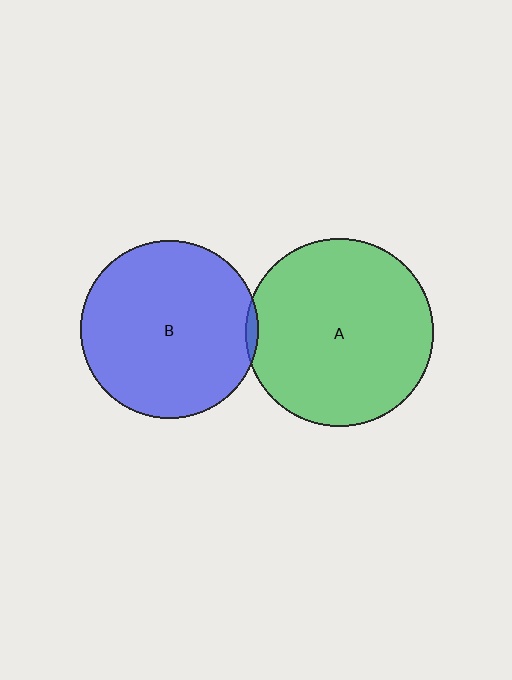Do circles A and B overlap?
Yes.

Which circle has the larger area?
Circle A (green).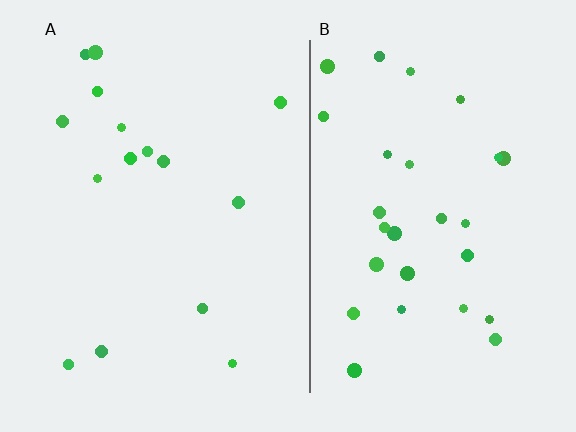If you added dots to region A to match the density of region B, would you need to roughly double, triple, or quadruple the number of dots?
Approximately double.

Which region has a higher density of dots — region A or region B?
B (the right).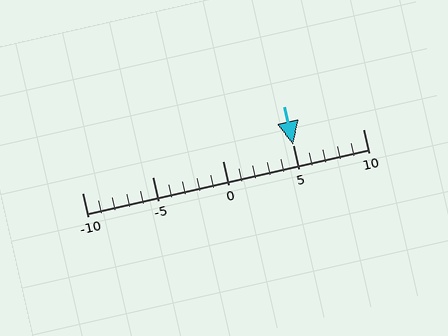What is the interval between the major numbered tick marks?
The major tick marks are spaced 5 units apart.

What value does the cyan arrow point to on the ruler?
The cyan arrow points to approximately 5.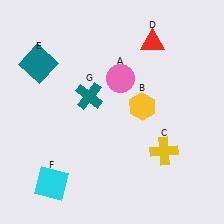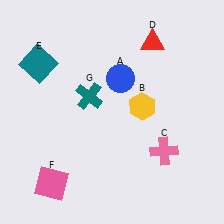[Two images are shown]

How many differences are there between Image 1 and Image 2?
There are 3 differences between the two images.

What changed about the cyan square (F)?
In Image 1, F is cyan. In Image 2, it changed to pink.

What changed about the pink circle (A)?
In Image 1, A is pink. In Image 2, it changed to blue.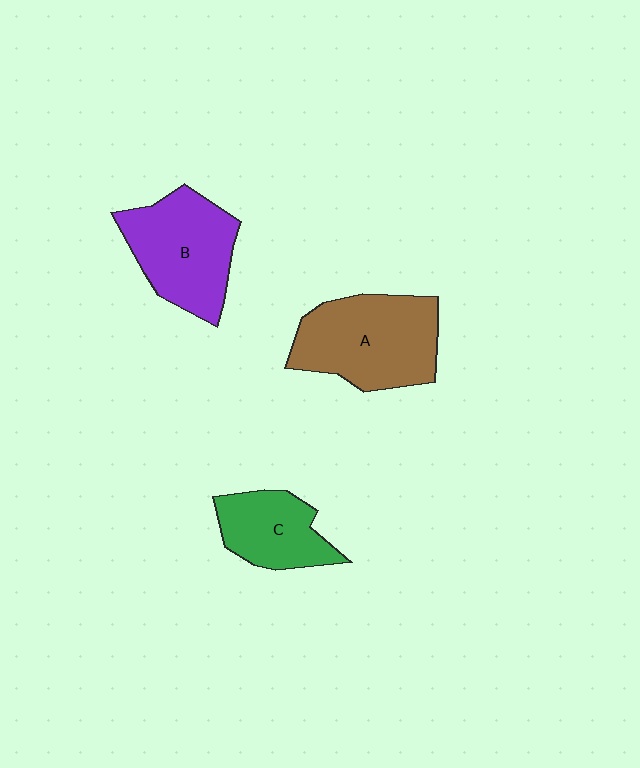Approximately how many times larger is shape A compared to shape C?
Approximately 1.6 times.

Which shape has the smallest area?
Shape C (green).